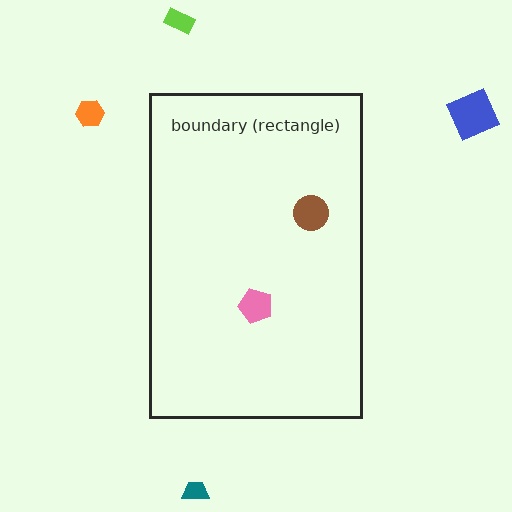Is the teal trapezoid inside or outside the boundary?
Outside.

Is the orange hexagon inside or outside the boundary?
Outside.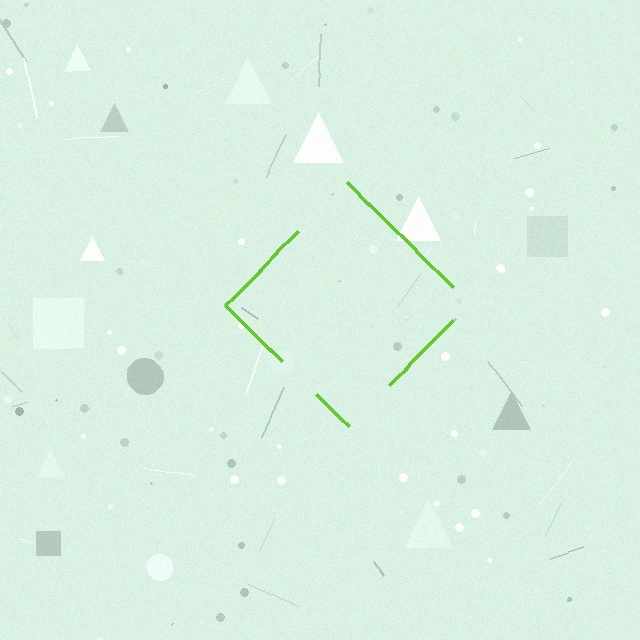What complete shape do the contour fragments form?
The contour fragments form a diamond.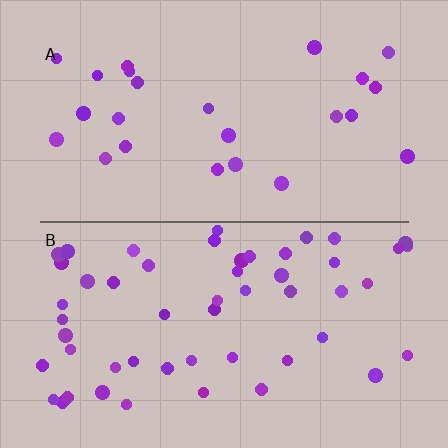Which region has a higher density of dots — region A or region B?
B (the bottom).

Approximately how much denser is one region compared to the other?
Approximately 2.1× — region B over region A.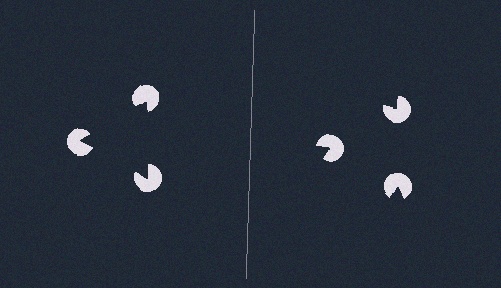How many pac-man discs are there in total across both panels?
6 — 3 on each side.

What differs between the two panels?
The pac-man discs are positioned identically on both sides; only the wedge orientations differ. On the left they align to a triangle; on the right they are misaligned.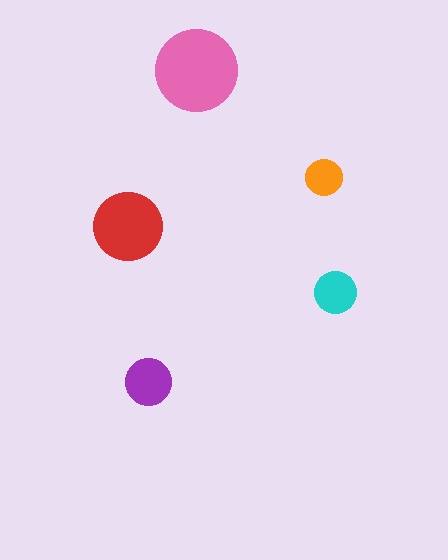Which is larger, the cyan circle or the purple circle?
The purple one.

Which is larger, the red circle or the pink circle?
The pink one.